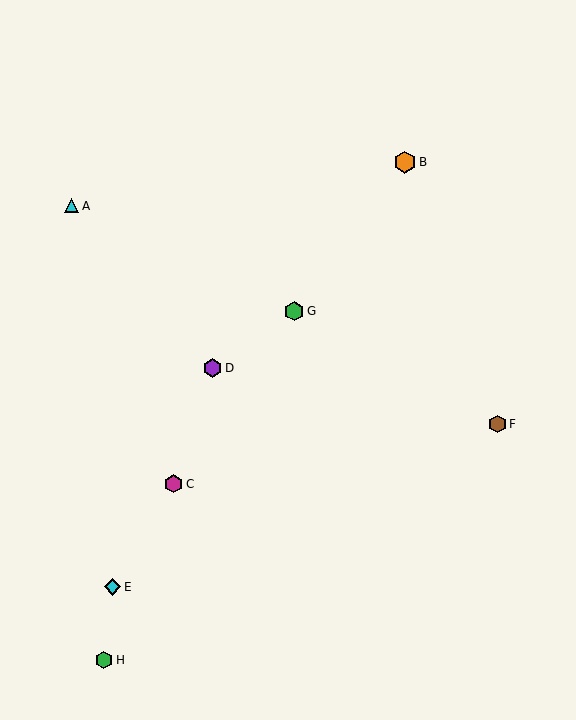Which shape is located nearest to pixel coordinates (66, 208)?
The cyan triangle (labeled A) at (72, 206) is nearest to that location.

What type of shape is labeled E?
Shape E is a cyan diamond.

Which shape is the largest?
The orange hexagon (labeled B) is the largest.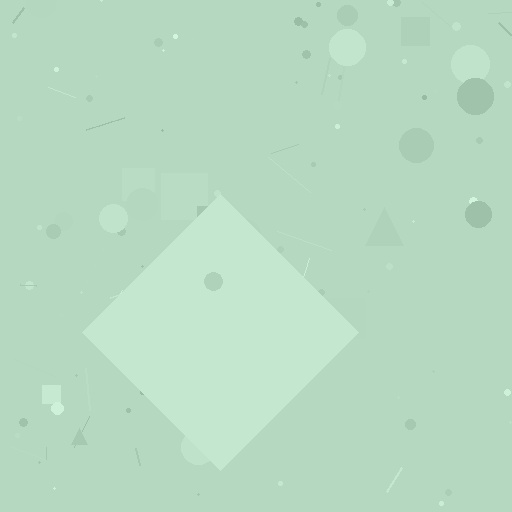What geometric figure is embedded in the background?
A diamond is embedded in the background.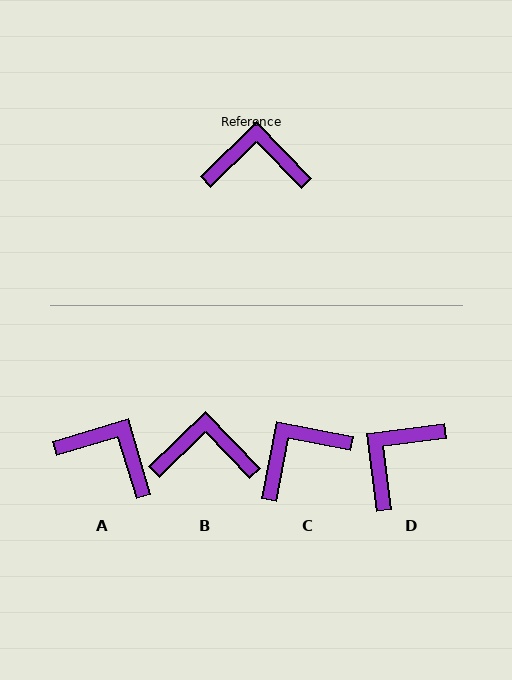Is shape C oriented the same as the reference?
No, it is off by about 35 degrees.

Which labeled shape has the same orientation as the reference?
B.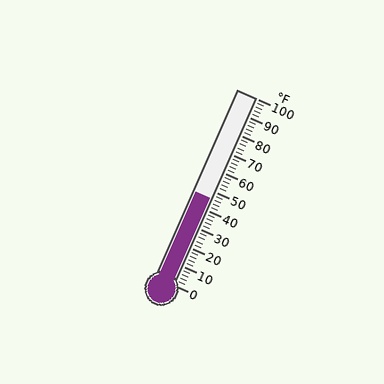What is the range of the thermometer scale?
The thermometer scale ranges from 0°F to 100°F.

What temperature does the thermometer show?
The thermometer shows approximately 46°F.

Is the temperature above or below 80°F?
The temperature is below 80°F.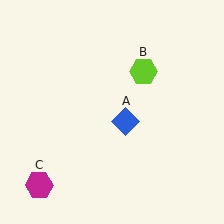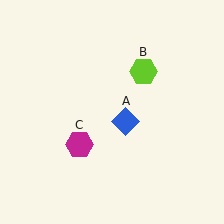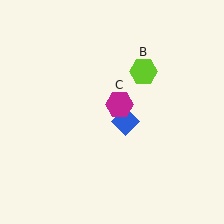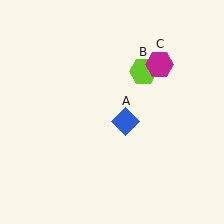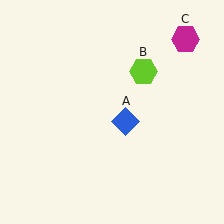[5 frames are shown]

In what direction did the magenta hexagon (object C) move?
The magenta hexagon (object C) moved up and to the right.